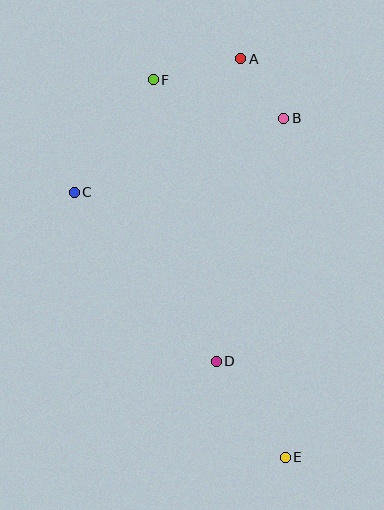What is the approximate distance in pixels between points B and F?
The distance between B and F is approximately 136 pixels.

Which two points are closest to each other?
Points A and B are closest to each other.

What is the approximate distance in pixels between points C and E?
The distance between C and E is approximately 339 pixels.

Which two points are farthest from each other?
Points A and E are farthest from each other.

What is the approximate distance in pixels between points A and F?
The distance between A and F is approximately 90 pixels.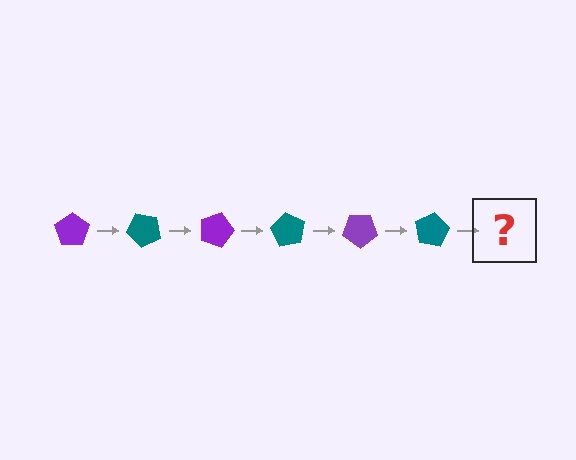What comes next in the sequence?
The next element should be a purple pentagon, rotated 270 degrees from the start.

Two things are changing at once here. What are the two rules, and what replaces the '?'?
The two rules are that it rotates 45 degrees each step and the color cycles through purple and teal. The '?' should be a purple pentagon, rotated 270 degrees from the start.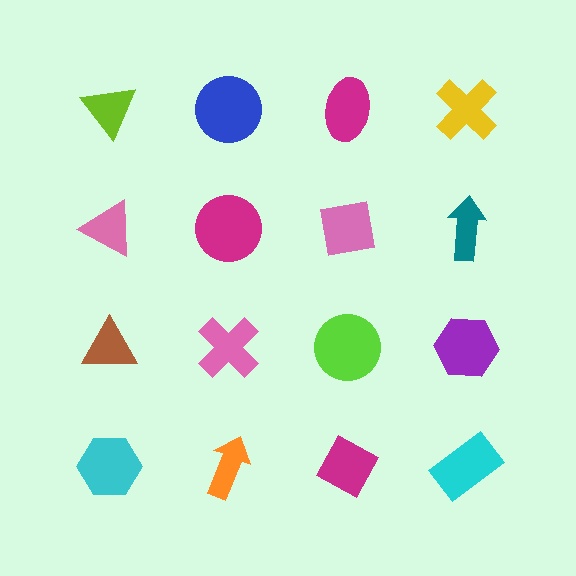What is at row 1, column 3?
A magenta ellipse.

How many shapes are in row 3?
4 shapes.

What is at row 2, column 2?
A magenta circle.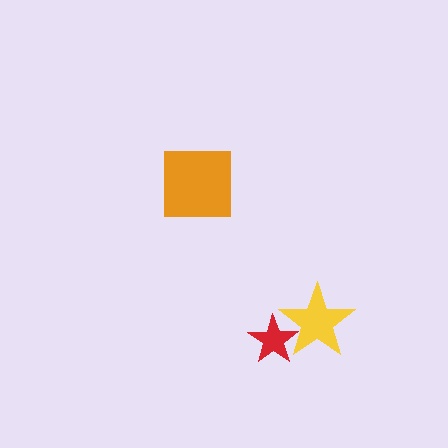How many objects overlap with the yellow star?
1 object overlaps with the yellow star.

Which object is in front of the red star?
The yellow star is in front of the red star.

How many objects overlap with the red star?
1 object overlaps with the red star.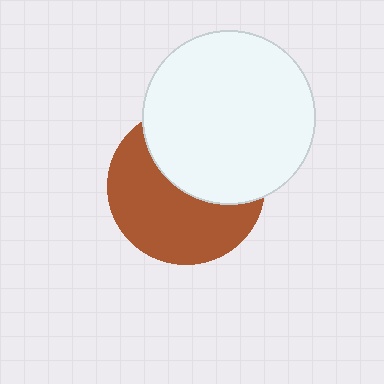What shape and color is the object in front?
The object in front is a white circle.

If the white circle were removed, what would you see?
You would see the complete brown circle.